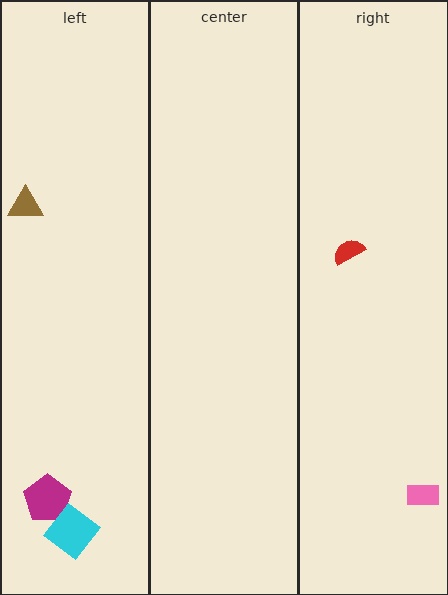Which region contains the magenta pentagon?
The left region.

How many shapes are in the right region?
2.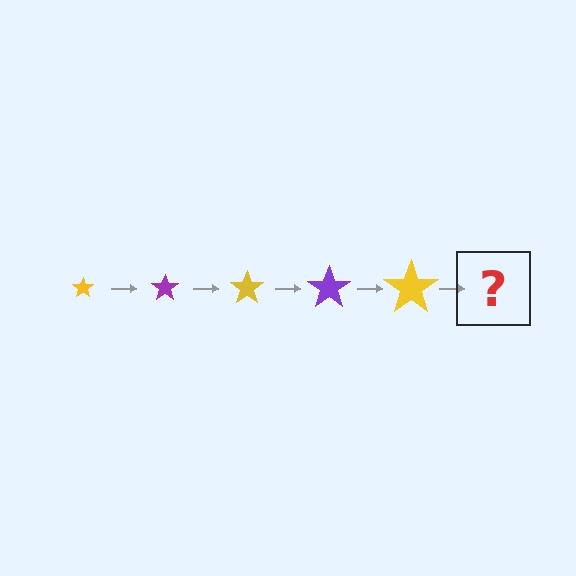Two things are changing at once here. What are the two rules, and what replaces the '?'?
The two rules are that the star grows larger each step and the color cycles through yellow and purple. The '?' should be a purple star, larger than the previous one.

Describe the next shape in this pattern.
It should be a purple star, larger than the previous one.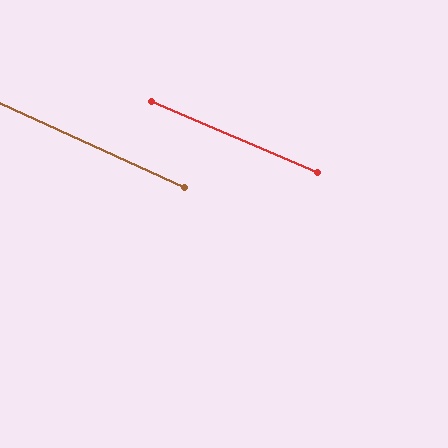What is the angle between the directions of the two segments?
Approximately 1 degree.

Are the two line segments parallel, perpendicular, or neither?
Parallel — their directions differ by only 1.5°.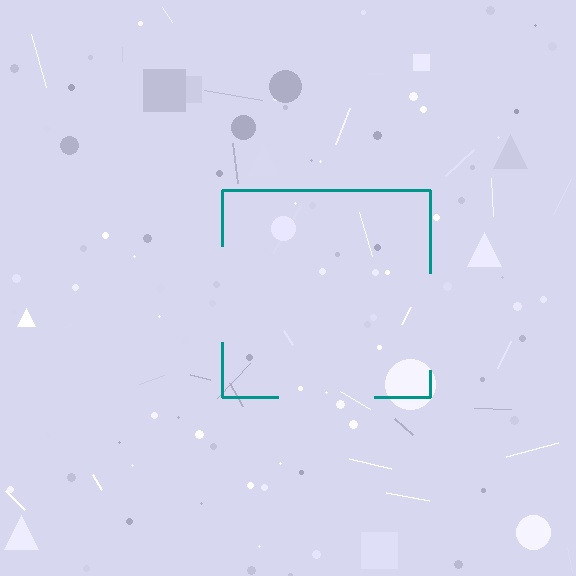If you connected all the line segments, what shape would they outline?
They would outline a square.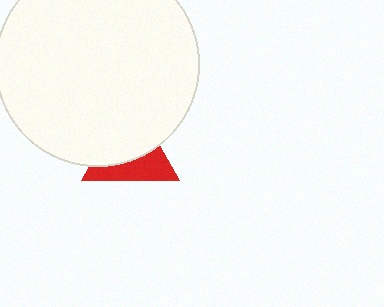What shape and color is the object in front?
The object in front is a white circle.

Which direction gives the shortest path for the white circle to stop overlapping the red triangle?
Moving up gives the shortest separation.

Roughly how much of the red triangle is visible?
A small part of it is visible (roughly 43%).